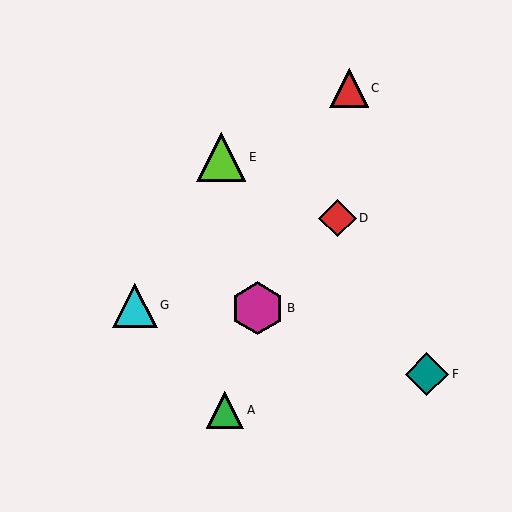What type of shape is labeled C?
Shape C is a red triangle.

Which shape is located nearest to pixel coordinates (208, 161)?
The lime triangle (labeled E) at (221, 157) is nearest to that location.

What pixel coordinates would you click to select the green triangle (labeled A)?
Click at (225, 410) to select the green triangle A.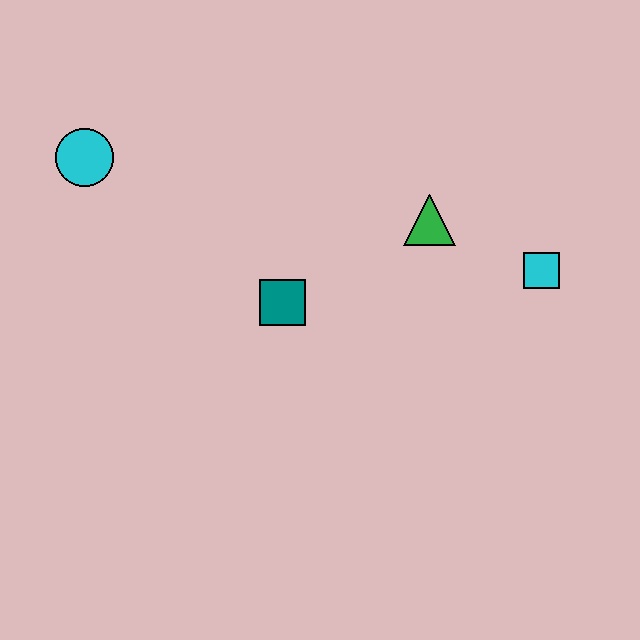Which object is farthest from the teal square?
The cyan square is farthest from the teal square.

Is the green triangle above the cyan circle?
No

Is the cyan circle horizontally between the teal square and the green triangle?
No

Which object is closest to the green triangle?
The cyan square is closest to the green triangle.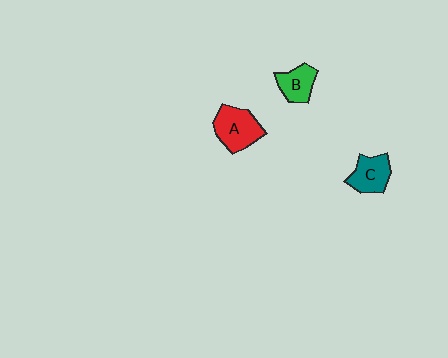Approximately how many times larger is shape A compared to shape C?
Approximately 1.3 times.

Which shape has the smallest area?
Shape B (green).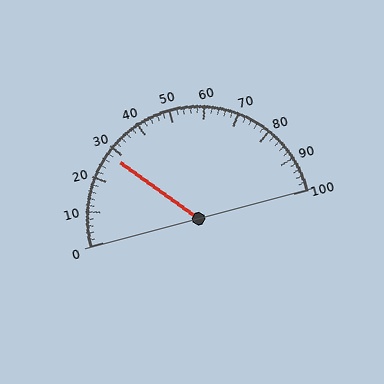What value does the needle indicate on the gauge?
The needle indicates approximately 28.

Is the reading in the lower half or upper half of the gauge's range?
The reading is in the lower half of the range (0 to 100).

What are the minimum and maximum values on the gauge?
The gauge ranges from 0 to 100.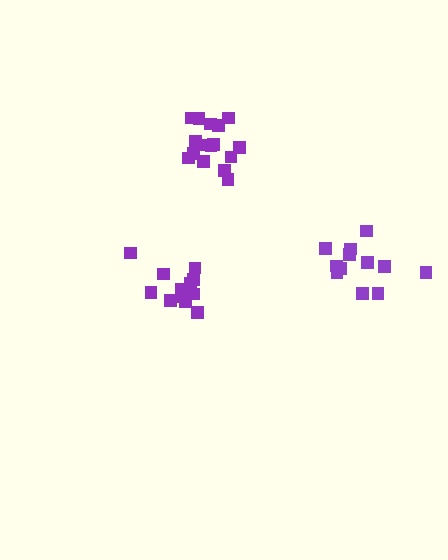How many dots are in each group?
Group 1: 13 dots, Group 2: 12 dots, Group 3: 16 dots (41 total).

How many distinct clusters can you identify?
There are 3 distinct clusters.